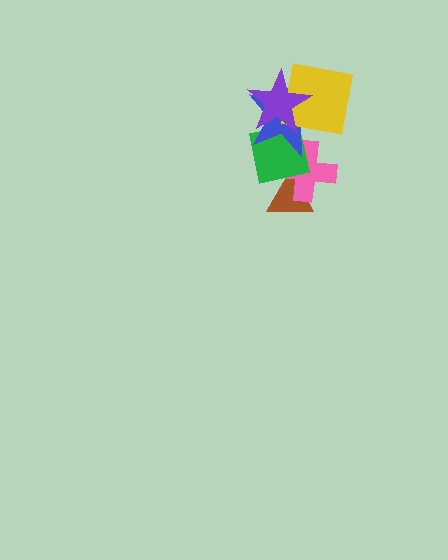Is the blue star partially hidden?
Yes, it is partially covered by another shape.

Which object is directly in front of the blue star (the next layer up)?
The yellow square is directly in front of the blue star.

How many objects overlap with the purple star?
3 objects overlap with the purple star.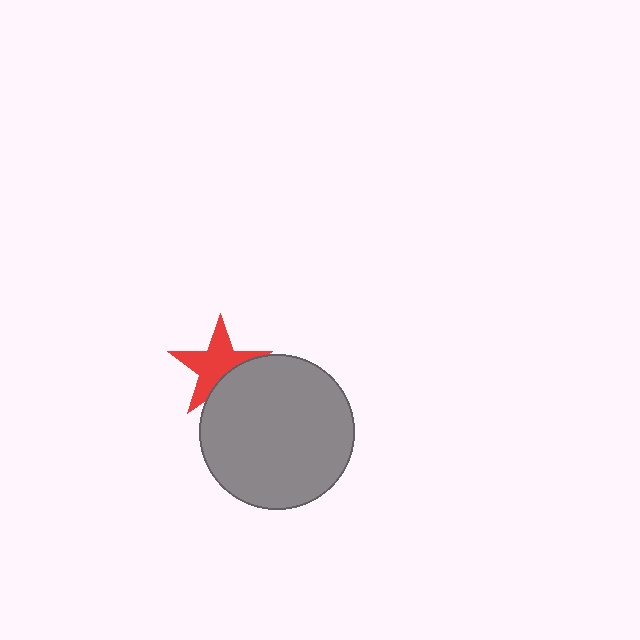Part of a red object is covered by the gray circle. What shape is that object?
It is a star.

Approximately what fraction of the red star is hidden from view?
Roughly 31% of the red star is hidden behind the gray circle.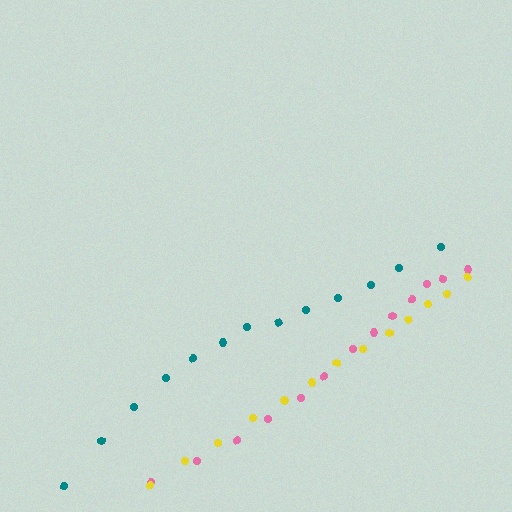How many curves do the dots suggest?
There are 3 distinct paths.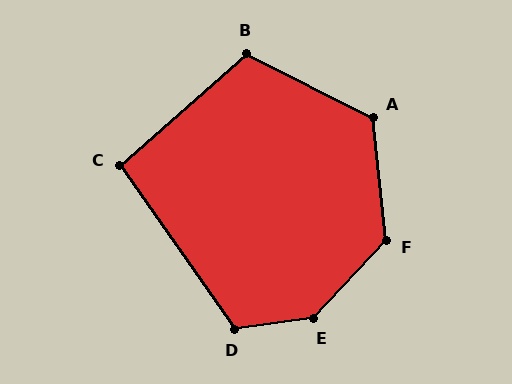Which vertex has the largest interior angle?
E, at approximately 141 degrees.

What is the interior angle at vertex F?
Approximately 131 degrees (obtuse).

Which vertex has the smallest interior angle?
C, at approximately 96 degrees.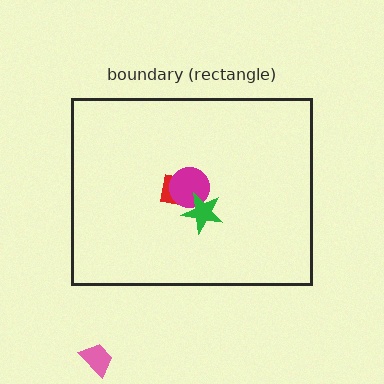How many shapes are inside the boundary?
3 inside, 1 outside.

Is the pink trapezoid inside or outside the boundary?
Outside.